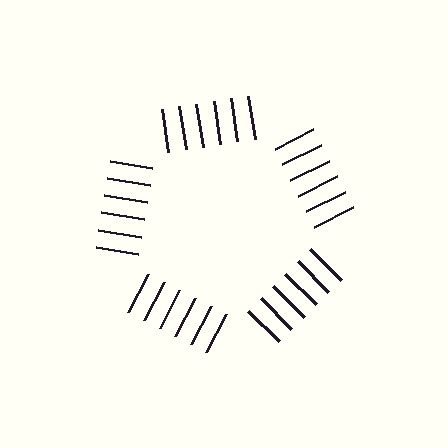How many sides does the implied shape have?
5 sides — the line-ends trace a pentagon.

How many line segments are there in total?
30 — 6 along each of the 5 edges.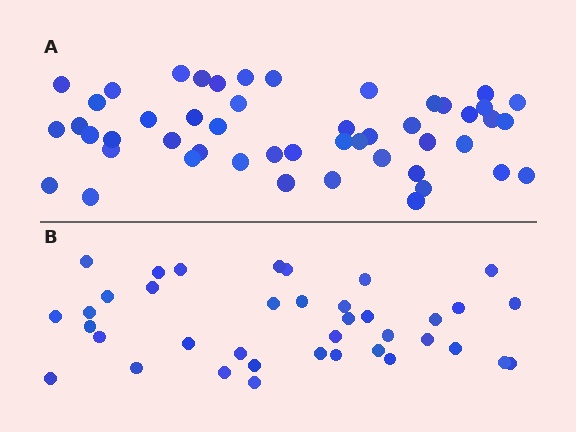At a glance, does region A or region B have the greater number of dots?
Region A (the top region) has more dots.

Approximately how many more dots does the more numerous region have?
Region A has roughly 12 or so more dots than region B.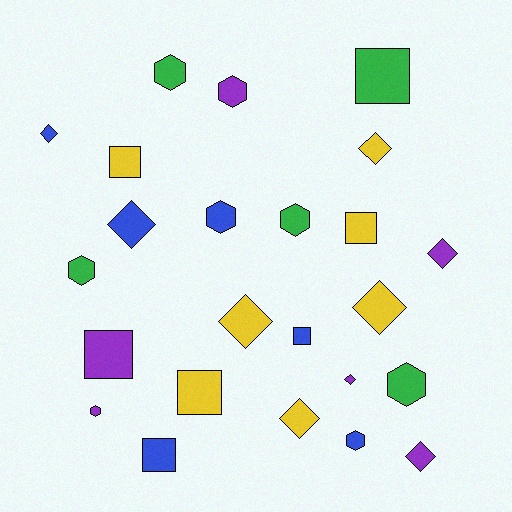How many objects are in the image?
There are 24 objects.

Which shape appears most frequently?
Diamond, with 9 objects.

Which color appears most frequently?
Yellow, with 7 objects.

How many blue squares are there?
There are 2 blue squares.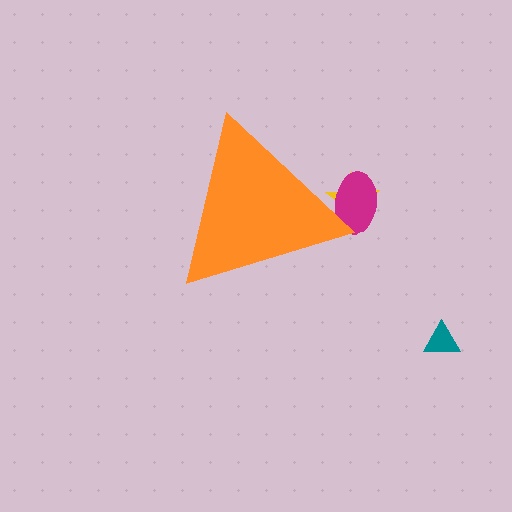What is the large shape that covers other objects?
An orange triangle.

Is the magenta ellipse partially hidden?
Yes, the magenta ellipse is partially hidden behind the orange triangle.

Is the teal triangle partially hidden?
No, the teal triangle is fully visible.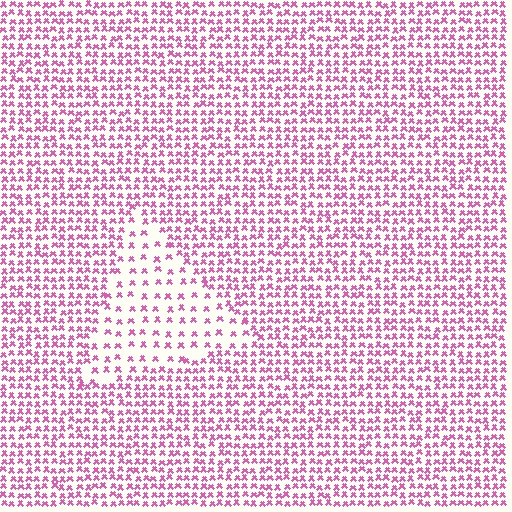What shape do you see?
I see a triangle.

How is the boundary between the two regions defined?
The boundary is defined by a change in element density (approximately 2.3x ratio). All elements are the same color, size, and shape.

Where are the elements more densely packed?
The elements are more densely packed outside the triangle boundary.